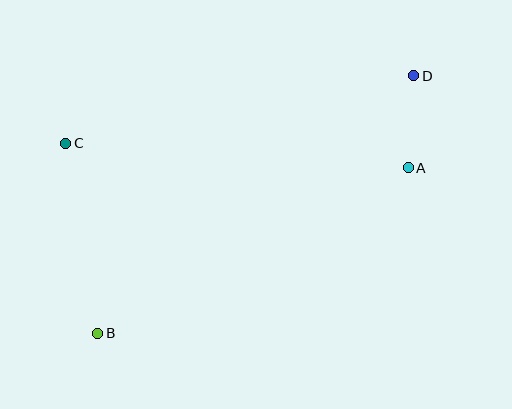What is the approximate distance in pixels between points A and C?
The distance between A and C is approximately 344 pixels.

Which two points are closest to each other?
Points A and D are closest to each other.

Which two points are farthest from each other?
Points B and D are farthest from each other.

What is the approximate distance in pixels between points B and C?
The distance between B and C is approximately 193 pixels.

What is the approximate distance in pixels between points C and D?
The distance between C and D is approximately 355 pixels.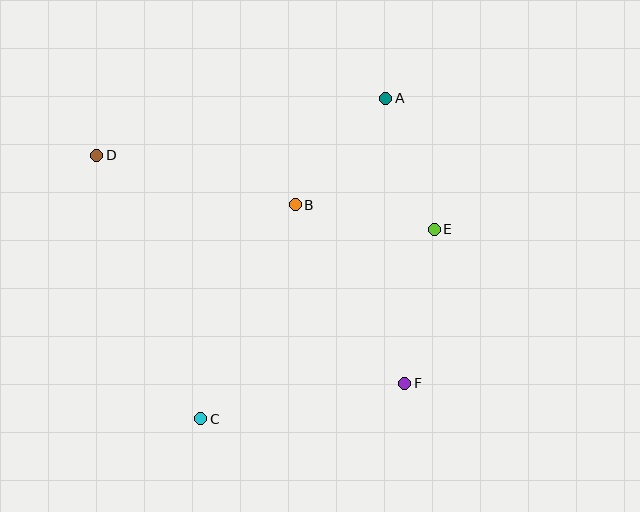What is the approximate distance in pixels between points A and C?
The distance between A and C is approximately 370 pixels.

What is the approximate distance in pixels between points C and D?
The distance between C and D is approximately 283 pixels.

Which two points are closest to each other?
Points A and E are closest to each other.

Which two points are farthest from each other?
Points D and F are farthest from each other.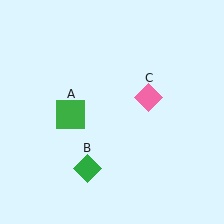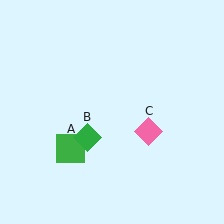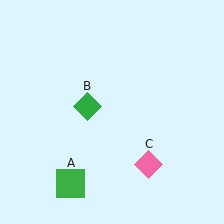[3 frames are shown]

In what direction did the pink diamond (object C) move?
The pink diamond (object C) moved down.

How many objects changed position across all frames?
3 objects changed position: green square (object A), green diamond (object B), pink diamond (object C).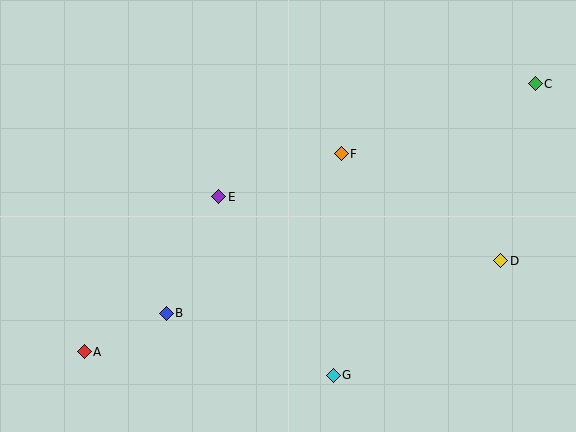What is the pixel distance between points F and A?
The distance between F and A is 325 pixels.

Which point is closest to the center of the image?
Point E at (219, 197) is closest to the center.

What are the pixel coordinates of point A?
Point A is at (84, 352).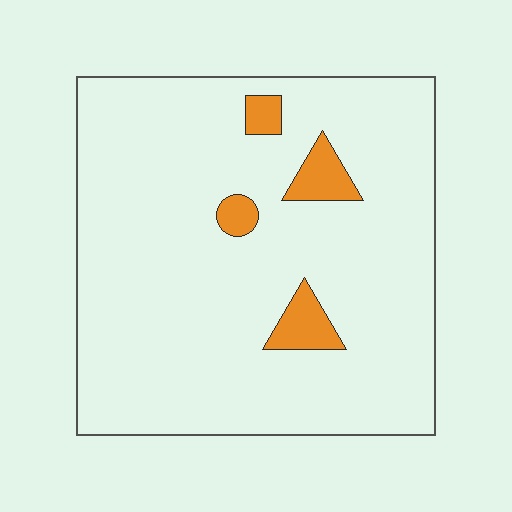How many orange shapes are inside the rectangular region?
4.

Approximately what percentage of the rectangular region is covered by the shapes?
Approximately 5%.